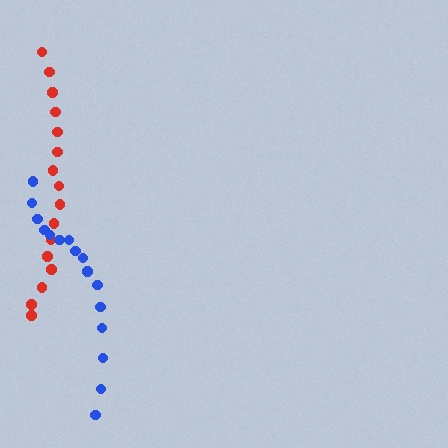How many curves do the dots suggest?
There are 2 distinct paths.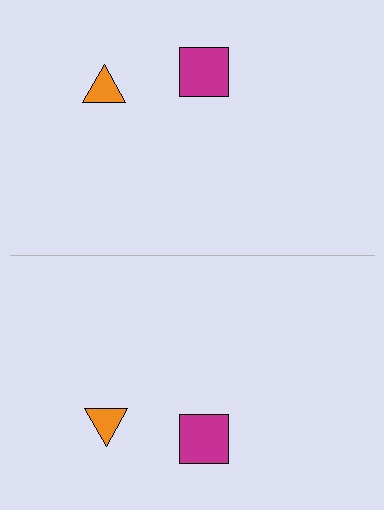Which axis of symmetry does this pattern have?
The pattern has a horizontal axis of symmetry running through the center of the image.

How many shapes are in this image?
There are 4 shapes in this image.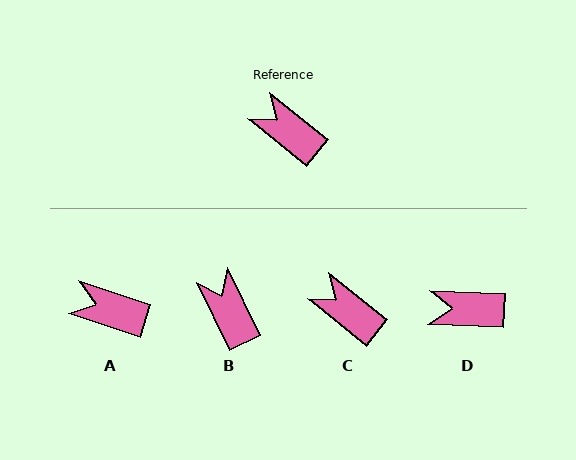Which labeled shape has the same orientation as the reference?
C.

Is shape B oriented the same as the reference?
No, it is off by about 25 degrees.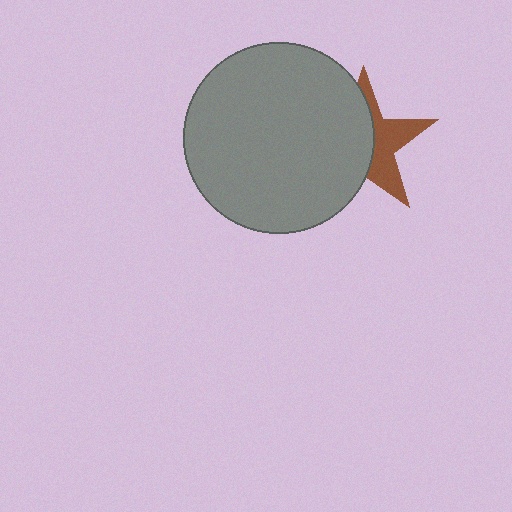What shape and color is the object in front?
The object in front is a gray circle.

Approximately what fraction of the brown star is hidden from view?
Roughly 58% of the brown star is hidden behind the gray circle.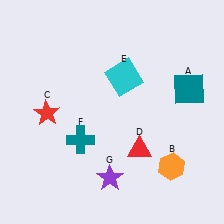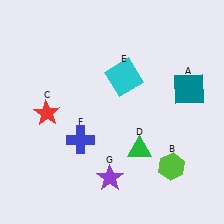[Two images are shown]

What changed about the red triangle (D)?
In Image 1, D is red. In Image 2, it changed to green.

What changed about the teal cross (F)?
In Image 1, F is teal. In Image 2, it changed to blue.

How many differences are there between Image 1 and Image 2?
There are 3 differences between the two images.